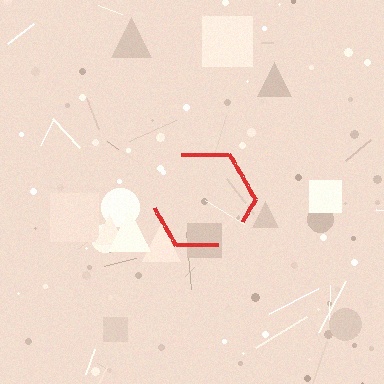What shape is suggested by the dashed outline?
The dashed outline suggests a hexagon.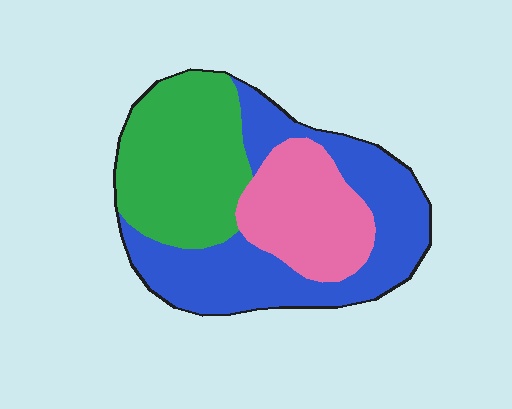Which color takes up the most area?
Blue, at roughly 45%.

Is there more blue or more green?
Blue.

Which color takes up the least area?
Pink, at roughly 25%.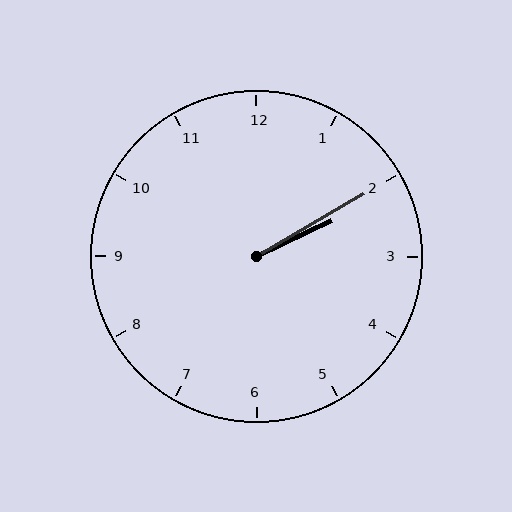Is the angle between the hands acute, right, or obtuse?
It is acute.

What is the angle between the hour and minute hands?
Approximately 5 degrees.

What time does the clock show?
2:10.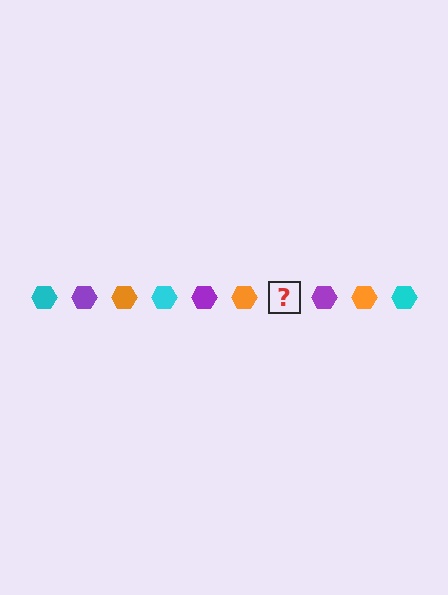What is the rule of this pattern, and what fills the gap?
The rule is that the pattern cycles through cyan, purple, orange hexagons. The gap should be filled with a cyan hexagon.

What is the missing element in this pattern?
The missing element is a cyan hexagon.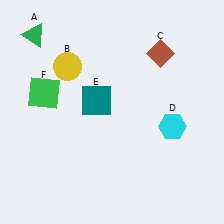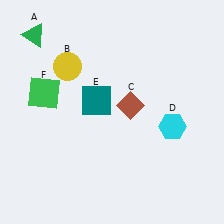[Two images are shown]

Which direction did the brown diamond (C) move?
The brown diamond (C) moved down.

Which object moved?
The brown diamond (C) moved down.